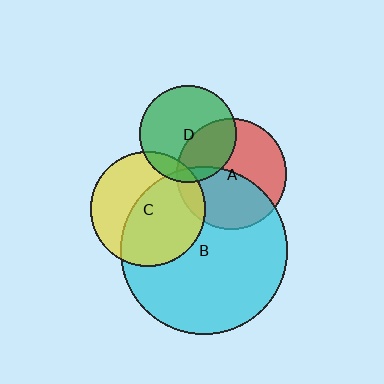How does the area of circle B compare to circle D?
Approximately 3.0 times.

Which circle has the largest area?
Circle B (cyan).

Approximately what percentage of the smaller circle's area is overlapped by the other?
Approximately 35%.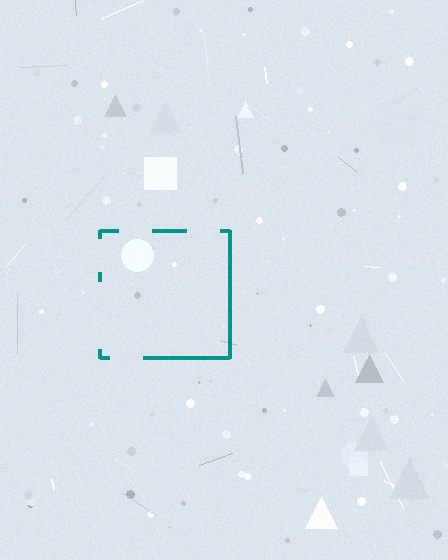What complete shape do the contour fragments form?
The contour fragments form a square.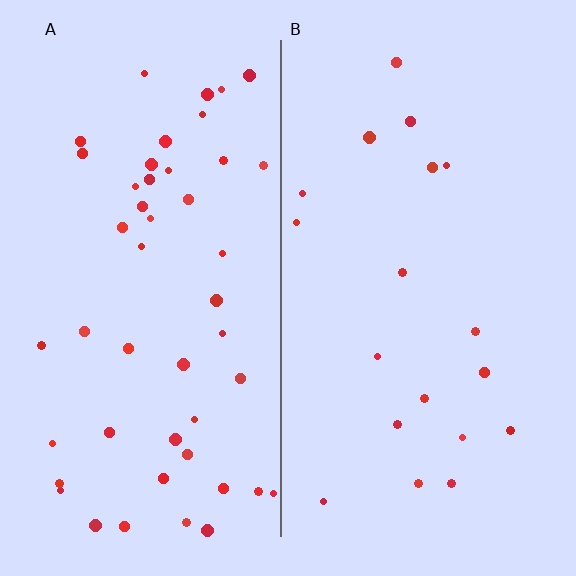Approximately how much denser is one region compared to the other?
Approximately 2.5× — region A over region B.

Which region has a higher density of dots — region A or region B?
A (the left).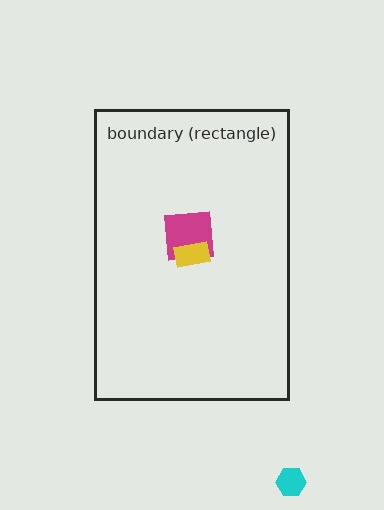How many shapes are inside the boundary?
2 inside, 1 outside.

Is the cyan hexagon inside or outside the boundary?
Outside.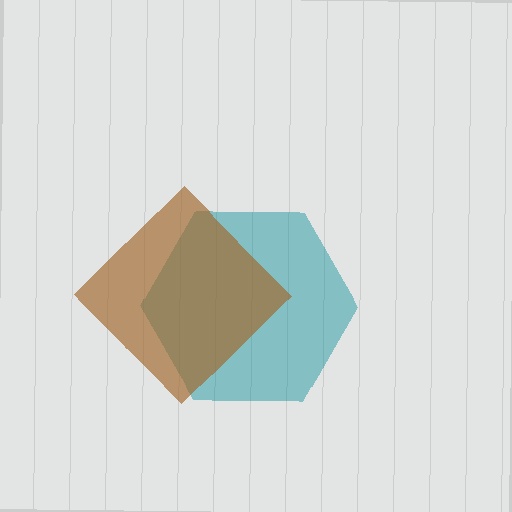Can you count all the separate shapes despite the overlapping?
Yes, there are 2 separate shapes.